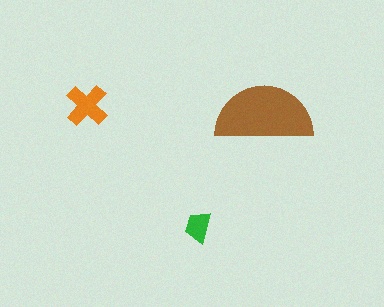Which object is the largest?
The brown semicircle.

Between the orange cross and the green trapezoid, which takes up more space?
The orange cross.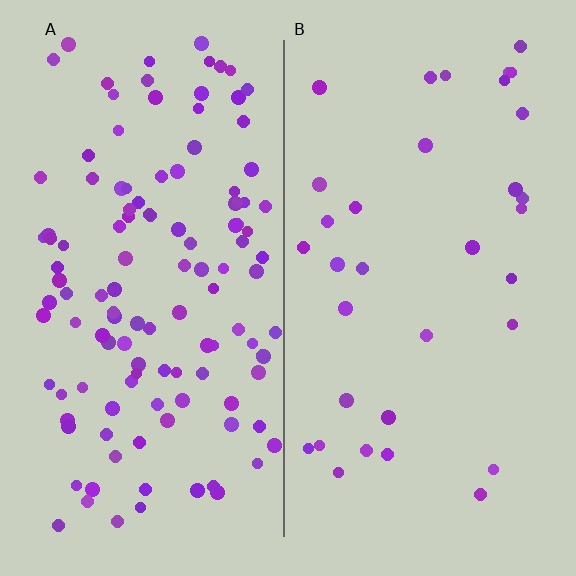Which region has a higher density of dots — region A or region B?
A (the left).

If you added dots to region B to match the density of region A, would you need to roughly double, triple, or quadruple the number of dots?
Approximately quadruple.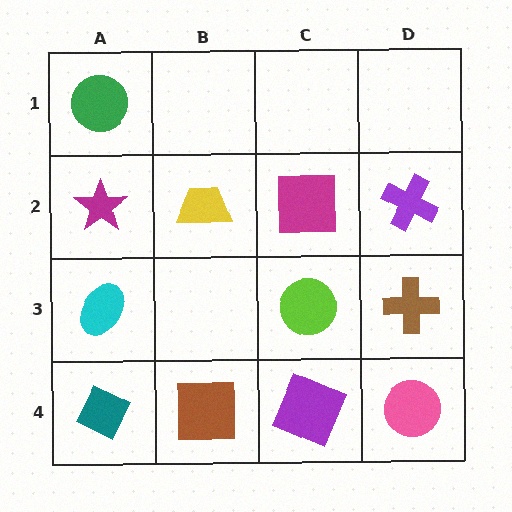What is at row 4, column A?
A teal diamond.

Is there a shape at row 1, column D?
No, that cell is empty.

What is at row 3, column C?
A lime circle.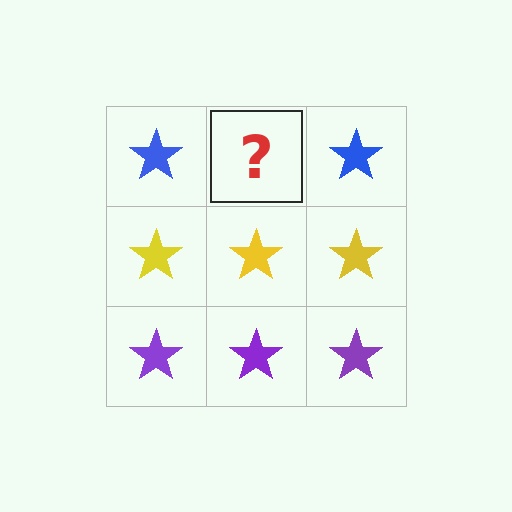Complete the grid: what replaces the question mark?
The question mark should be replaced with a blue star.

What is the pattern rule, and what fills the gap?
The rule is that each row has a consistent color. The gap should be filled with a blue star.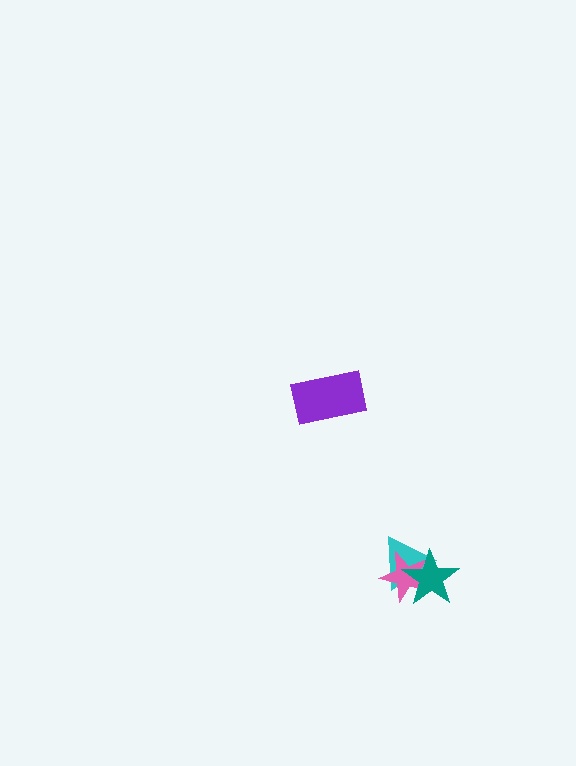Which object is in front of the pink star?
The teal star is in front of the pink star.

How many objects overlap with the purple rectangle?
0 objects overlap with the purple rectangle.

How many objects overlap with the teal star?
2 objects overlap with the teal star.